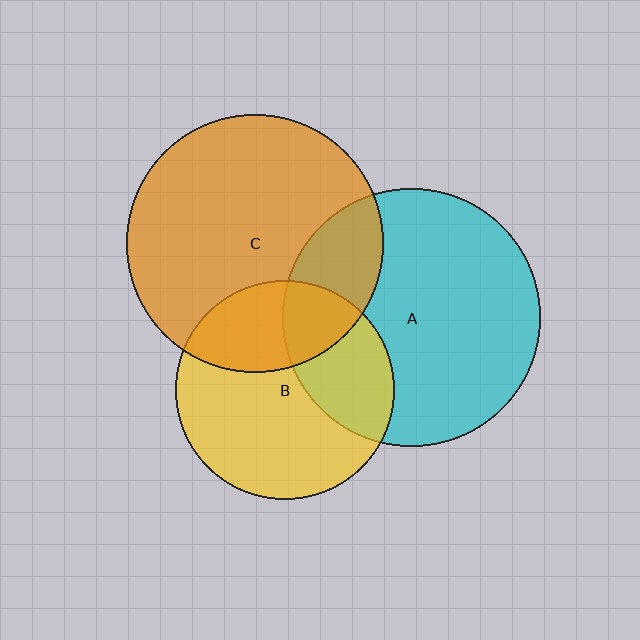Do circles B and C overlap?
Yes.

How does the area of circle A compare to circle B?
Approximately 1.4 times.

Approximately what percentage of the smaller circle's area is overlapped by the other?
Approximately 30%.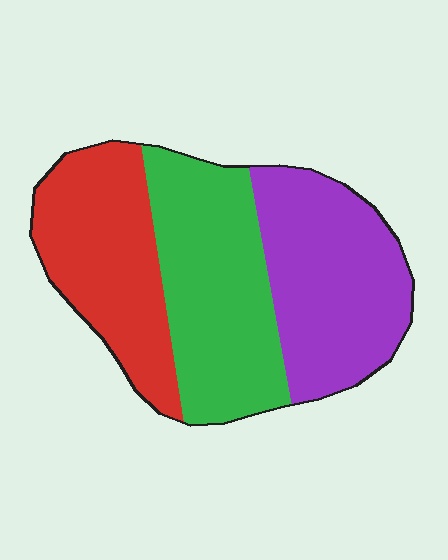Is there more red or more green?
Green.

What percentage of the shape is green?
Green takes up about one third (1/3) of the shape.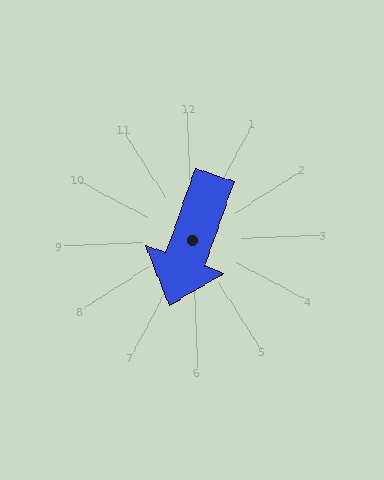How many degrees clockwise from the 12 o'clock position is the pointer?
Approximately 202 degrees.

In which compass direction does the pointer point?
South.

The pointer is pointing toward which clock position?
Roughly 7 o'clock.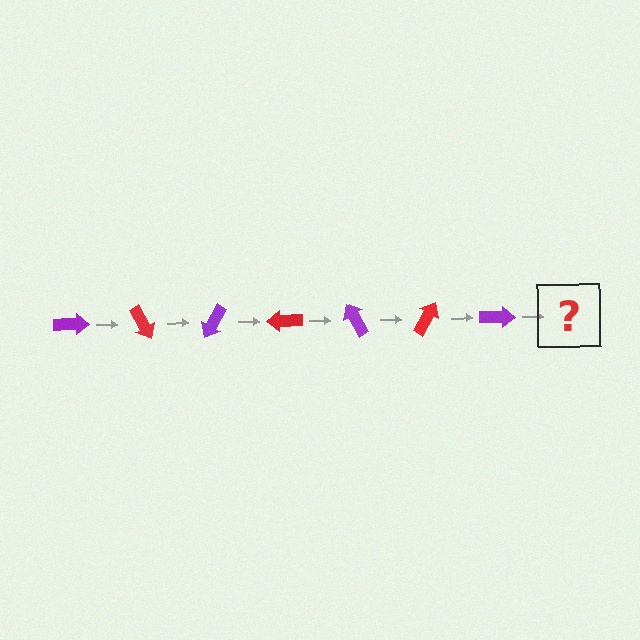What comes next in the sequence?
The next element should be a red arrow, rotated 420 degrees from the start.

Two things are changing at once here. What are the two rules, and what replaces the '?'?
The two rules are that it rotates 60 degrees each step and the color cycles through purple and red. The '?' should be a red arrow, rotated 420 degrees from the start.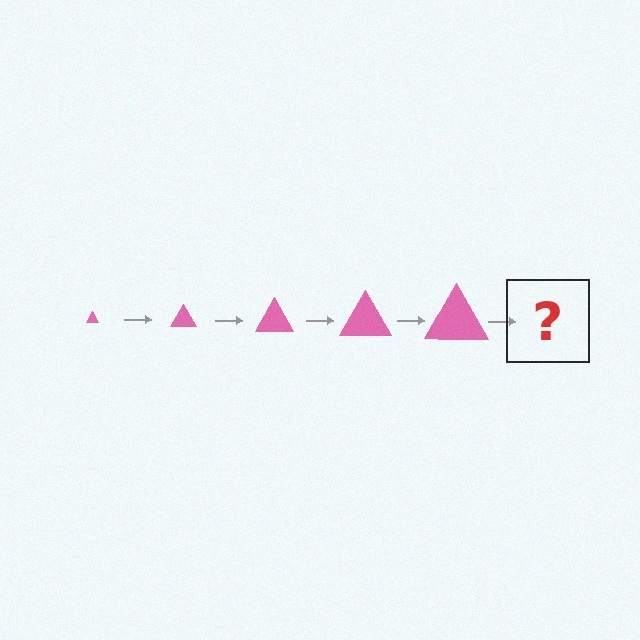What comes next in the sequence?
The next element should be a pink triangle, larger than the previous one.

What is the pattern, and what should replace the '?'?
The pattern is that the triangle gets progressively larger each step. The '?' should be a pink triangle, larger than the previous one.